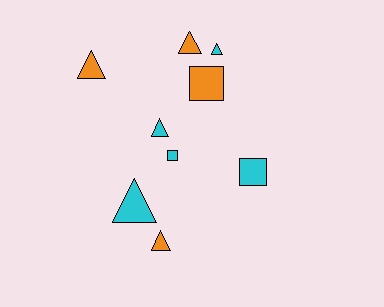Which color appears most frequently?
Cyan, with 5 objects.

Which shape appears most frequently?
Triangle, with 6 objects.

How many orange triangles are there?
There are 3 orange triangles.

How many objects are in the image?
There are 9 objects.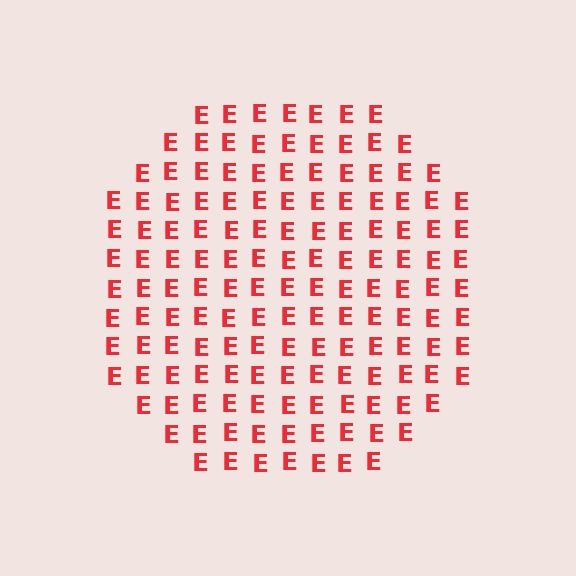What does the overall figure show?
The overall figure shows a circle.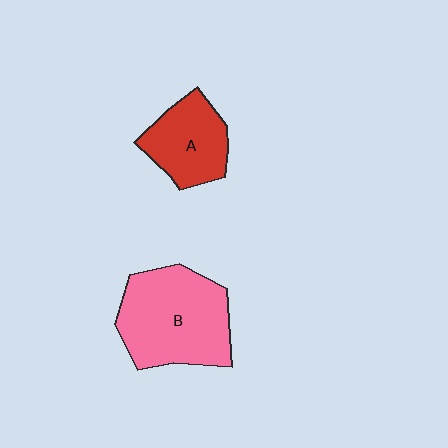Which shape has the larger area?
Shape B (pink).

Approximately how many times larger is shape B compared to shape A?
Approximately 1.7 times.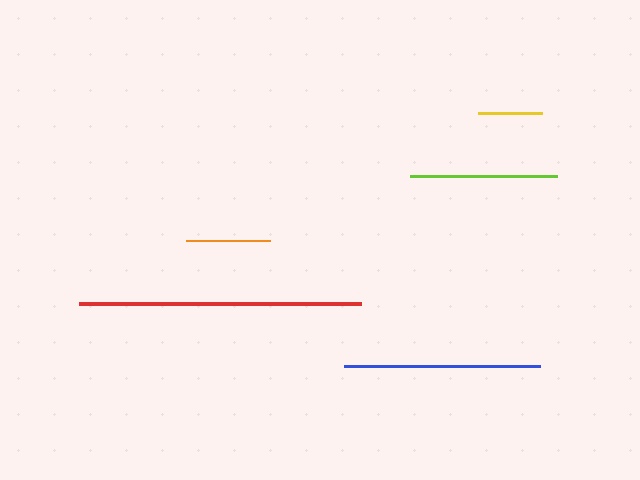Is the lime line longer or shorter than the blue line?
The blue line is longer than the lime line.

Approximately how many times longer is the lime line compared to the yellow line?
The lime line is approximately 2.3 times the length of the yellow line.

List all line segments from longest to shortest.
From longest to shortest: red, blue, lime, orange, yellow.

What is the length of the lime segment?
The lime segment is approximately 148 pixels long.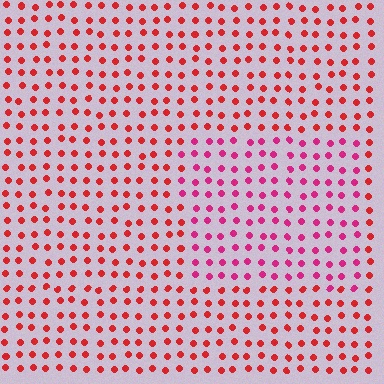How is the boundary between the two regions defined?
The boundary is defined purely by a slight shift in hue (about 30 degrees). Spacing, size, and orientation are identical on both sides.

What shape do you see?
I see a rectangle.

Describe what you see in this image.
The image is filled with small red elements in a uniform arrangement. A rectangle-shaped region is visible where the elements are tinted to a slightly different hue, forming a subtle color boundary.